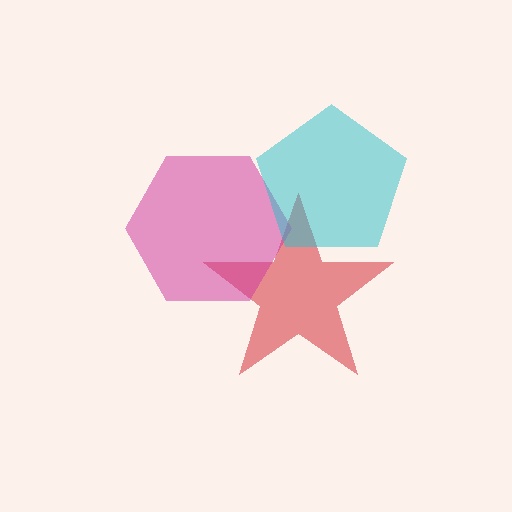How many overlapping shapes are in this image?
There are 3 overlapping shapes in the image.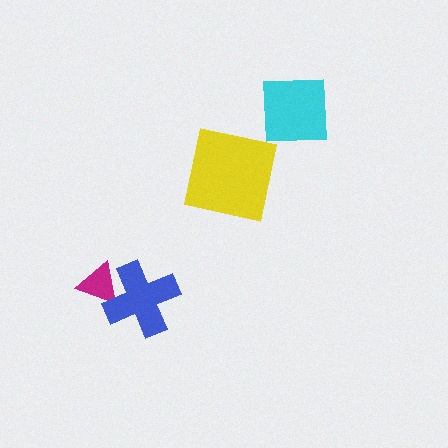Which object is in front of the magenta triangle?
The blue cross is in front of the magenta triangle.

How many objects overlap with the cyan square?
0 objects overlap with the cyan square.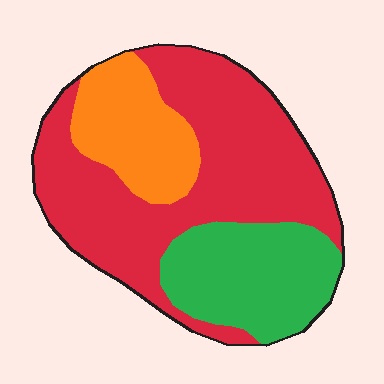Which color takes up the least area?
Orange, at roughly 20%.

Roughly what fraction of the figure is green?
Green covers around 25% of the figure.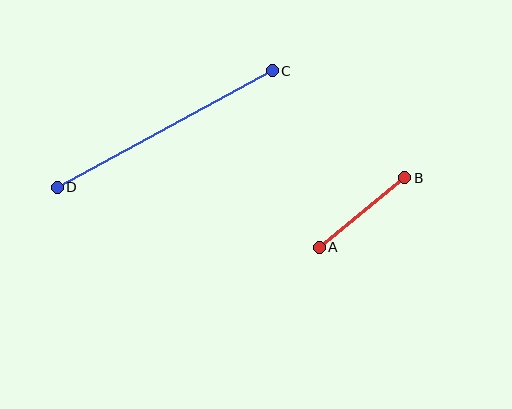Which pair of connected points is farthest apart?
Points C and D are farthest apart.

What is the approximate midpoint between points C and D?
The midpoint is at approximately (165, 129) pixels.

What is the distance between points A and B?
The distance is approximately 110 pixels.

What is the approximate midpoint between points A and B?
The midpoint is at approximately (362, 213) pixels.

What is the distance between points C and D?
The distance is approximately 244 pixels.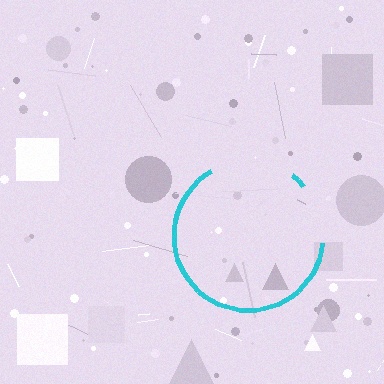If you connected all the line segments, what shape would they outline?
They would outline a circle.